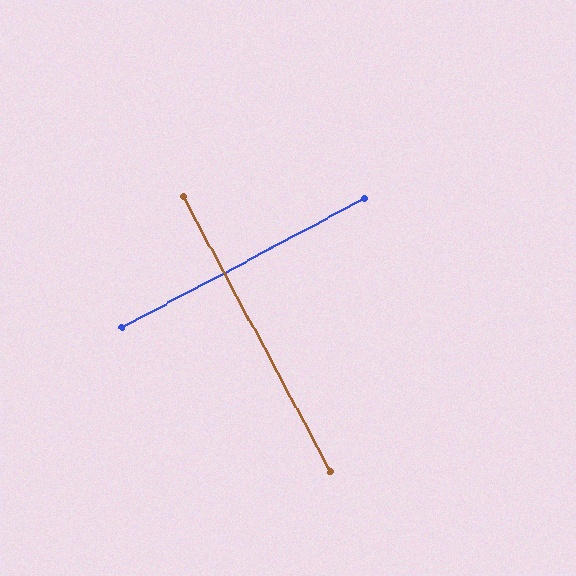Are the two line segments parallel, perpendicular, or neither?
Perpendicular — they meet at approximately 90°.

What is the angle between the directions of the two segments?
Approximately 90 degrees.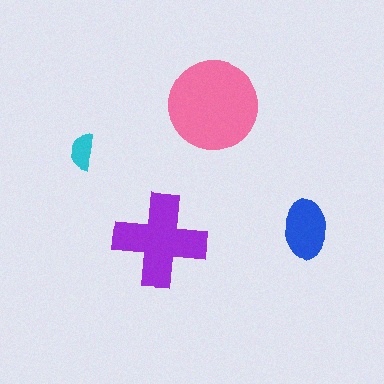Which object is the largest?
The pink circle.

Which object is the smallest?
The cyan semicircle.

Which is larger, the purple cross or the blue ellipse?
The purple cross.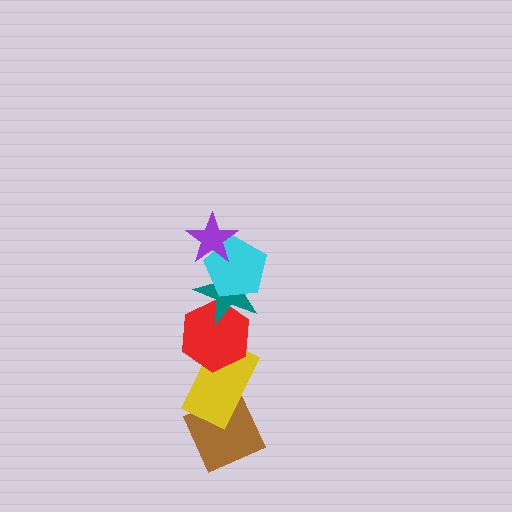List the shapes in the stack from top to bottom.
From top to bottom: the purple star, the cyan pentagon, the teal star, the red hexagon, the yellow rectangle, the brown diamond.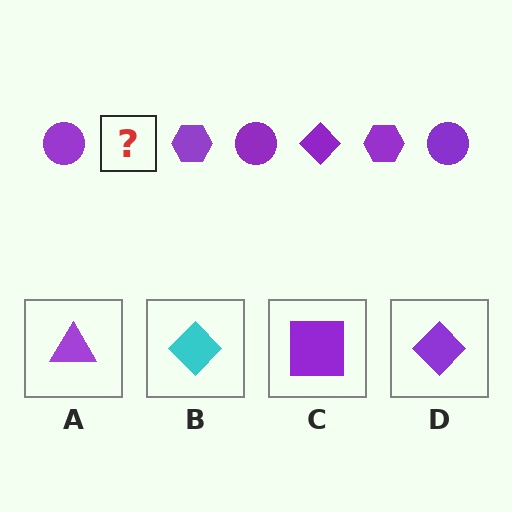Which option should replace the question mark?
Option D.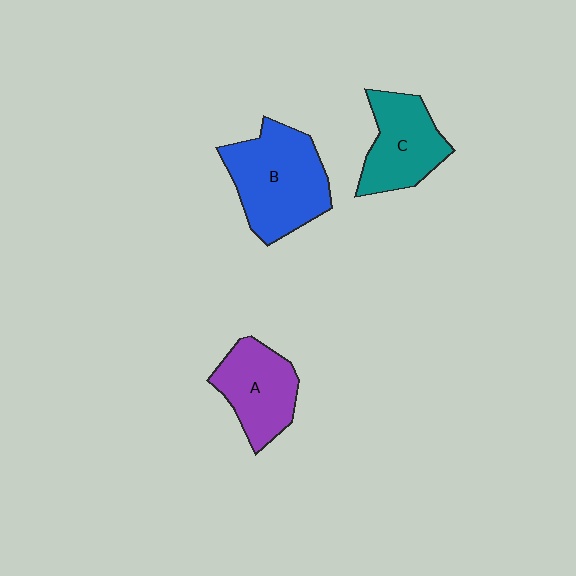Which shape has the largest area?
Shape B (blue).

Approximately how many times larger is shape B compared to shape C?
Approximately 1.4 times.